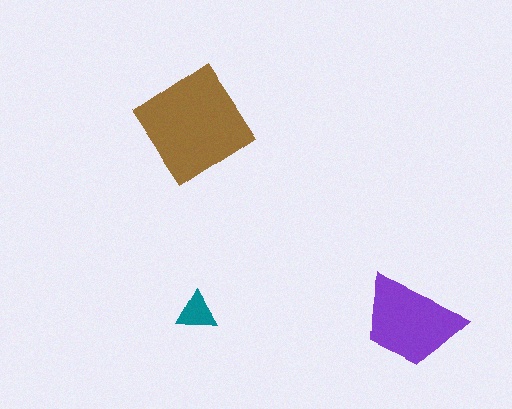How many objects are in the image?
There are 3 objects in the image.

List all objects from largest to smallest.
The brown diamond, the purple trapezoid, the teal triangle.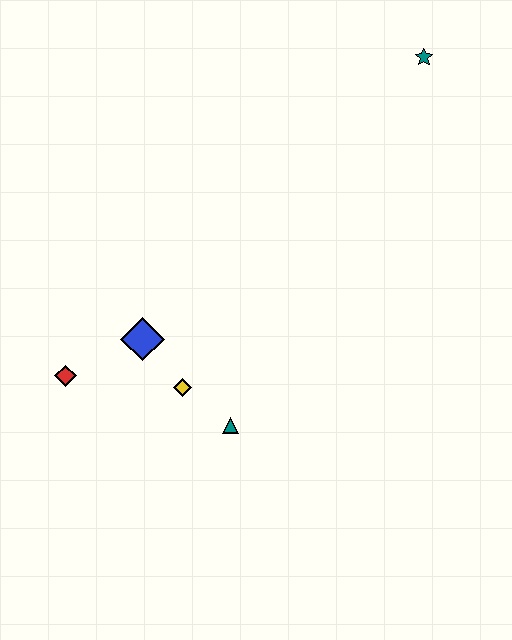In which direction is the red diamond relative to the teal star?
The red diamond is to the left of the teal star.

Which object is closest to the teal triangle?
The yellow diamond is closest to the teal triangle.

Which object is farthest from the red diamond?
The teal star is farthest from the red diamond.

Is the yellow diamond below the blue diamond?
Yes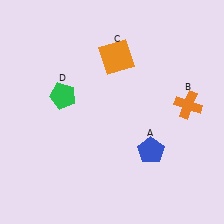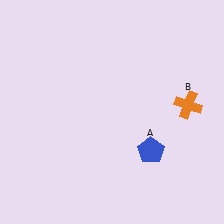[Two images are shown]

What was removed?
The orange square (C), the green pentagon (D) were removed in Image 2.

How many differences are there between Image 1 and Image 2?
There are 2 differences between the two images.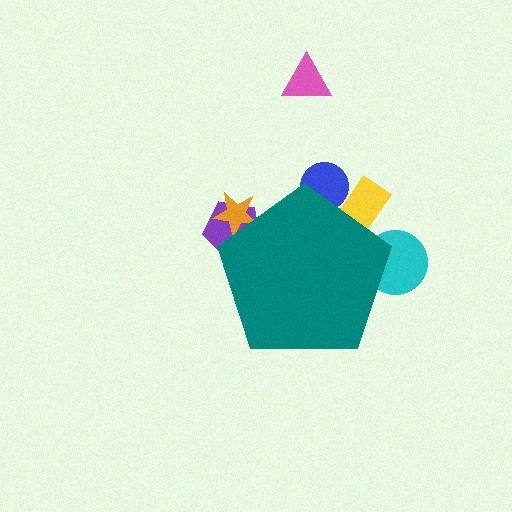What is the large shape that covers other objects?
A teal pentagon.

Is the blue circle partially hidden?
Yes, the blue circle is partially hidden behind the teal pentagon.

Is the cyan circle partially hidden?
Yes, the cyan circle is partially hidden behind the teal pentagon.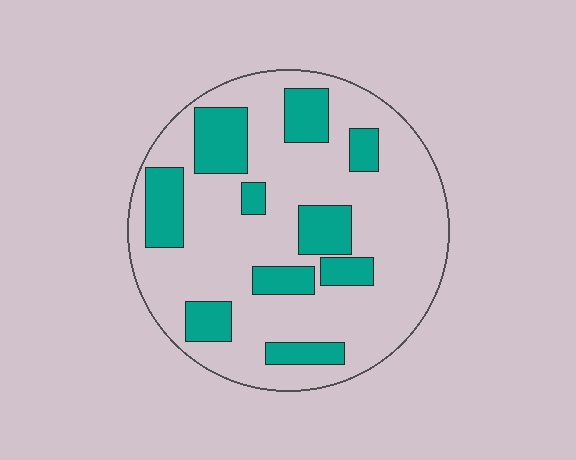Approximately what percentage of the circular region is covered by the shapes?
Approximately 25%.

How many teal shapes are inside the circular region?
10.